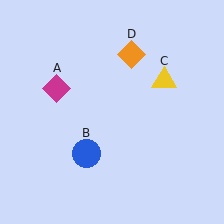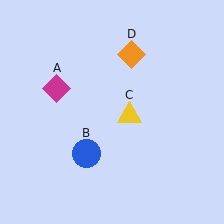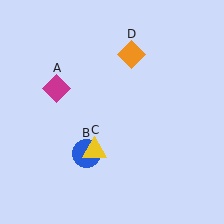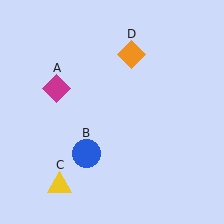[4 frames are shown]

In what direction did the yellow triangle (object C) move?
The yellow triangle (object C) moved down and to the left.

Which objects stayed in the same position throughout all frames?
Magenta diamond (object A) and blue circle (object B) and orange diamond (object D) remained stationary.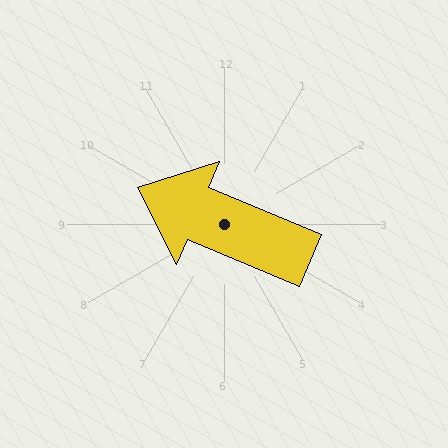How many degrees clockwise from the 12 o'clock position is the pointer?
Approximately 293 degrees.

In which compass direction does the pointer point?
Northwest.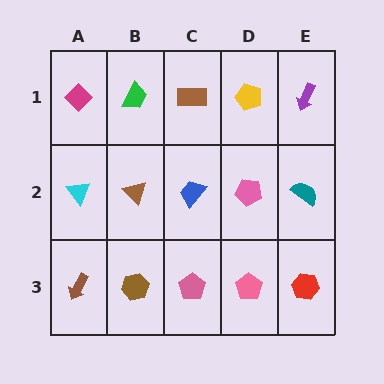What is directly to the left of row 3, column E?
A pink pentagon.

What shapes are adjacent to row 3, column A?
A cyan triangle (row 2, column A), a brown hexagon (row 3, column B).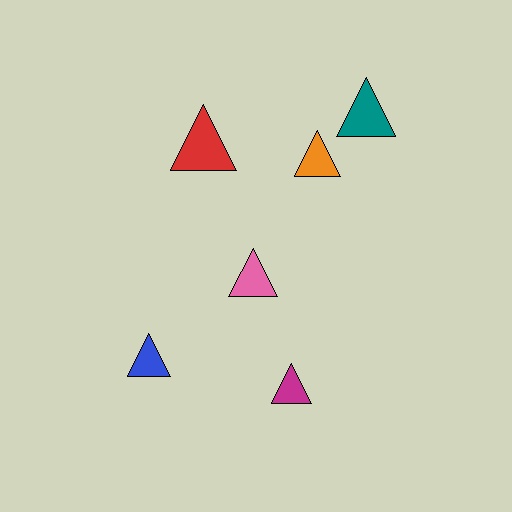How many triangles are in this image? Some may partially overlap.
There are 6 triangles.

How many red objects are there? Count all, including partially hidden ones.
There is 1 red object.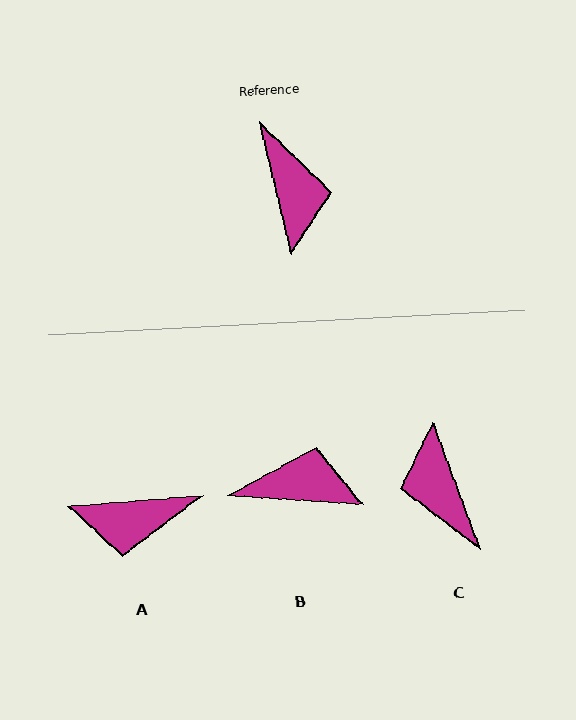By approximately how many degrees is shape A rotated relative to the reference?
Approximately 99 degrees clockwise.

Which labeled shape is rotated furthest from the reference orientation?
C, about 173 degrees away.